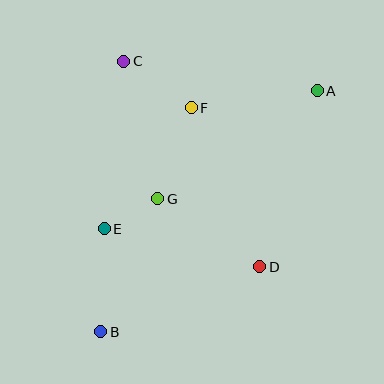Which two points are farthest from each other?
Points A and B are farthest from each other.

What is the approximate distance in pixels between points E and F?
The distance between E and F is approximately 149 pixels.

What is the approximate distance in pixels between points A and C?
The distance between A and C is approximately 196 pixels.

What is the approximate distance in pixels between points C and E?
The distance between C and E is approximately 168 pixels.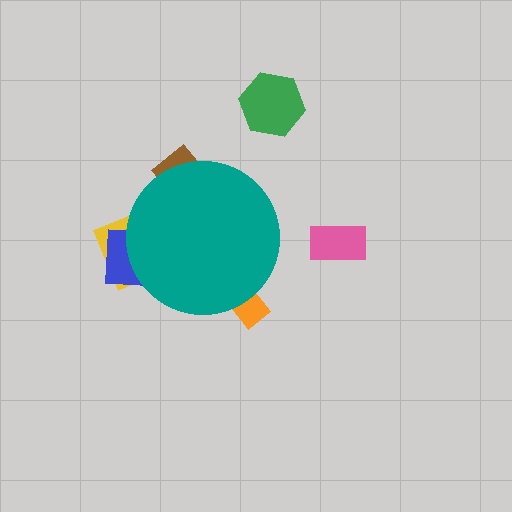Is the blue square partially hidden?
Yes, the blue square is partially hidden behind the teal circle.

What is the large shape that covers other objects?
A teal circle.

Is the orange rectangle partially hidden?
Yes, the orange rectangle is partially hidden behind the teal circle.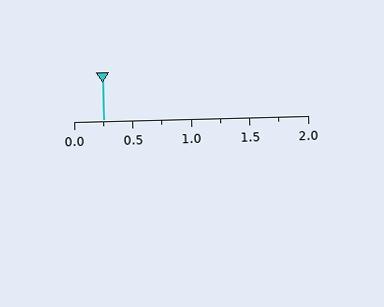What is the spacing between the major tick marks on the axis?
The major ticks are spaced 0.5 apart.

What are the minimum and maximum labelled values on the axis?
The axis runs from 0.0 to 2.0.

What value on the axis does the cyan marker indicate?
The marker indicates approximately 0.25.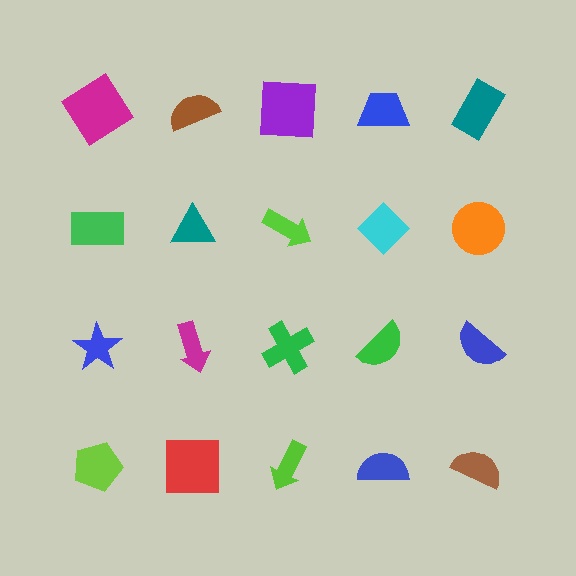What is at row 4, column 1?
A lime pentagon.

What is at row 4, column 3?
A lime arrow.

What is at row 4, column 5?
A brown semicircle.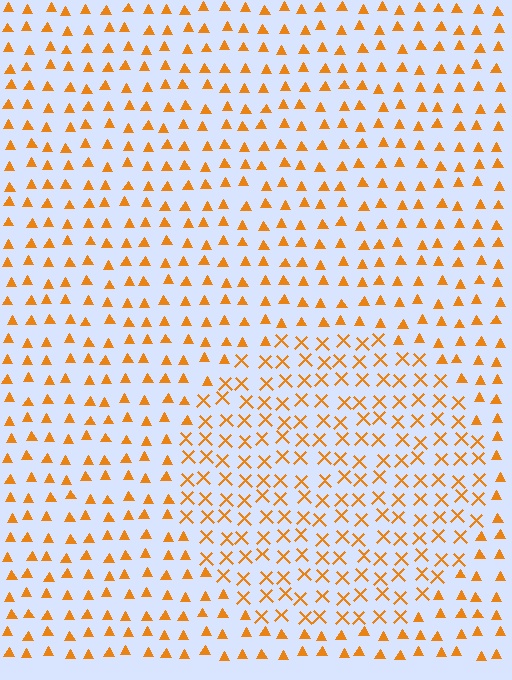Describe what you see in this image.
The image is filled with small orange elements arranged in a uniform grid. A circle-shaped region contains X marks, while the surrounding area contains triangles. The boundary is defined purely by the change in element shape.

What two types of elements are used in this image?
The image uses X marks inside the circle region and triangles outside it.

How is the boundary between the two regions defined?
The boundary is defined by a change in element shape: X marks inside vs. triangles outside. All elements share the same color and spacing.